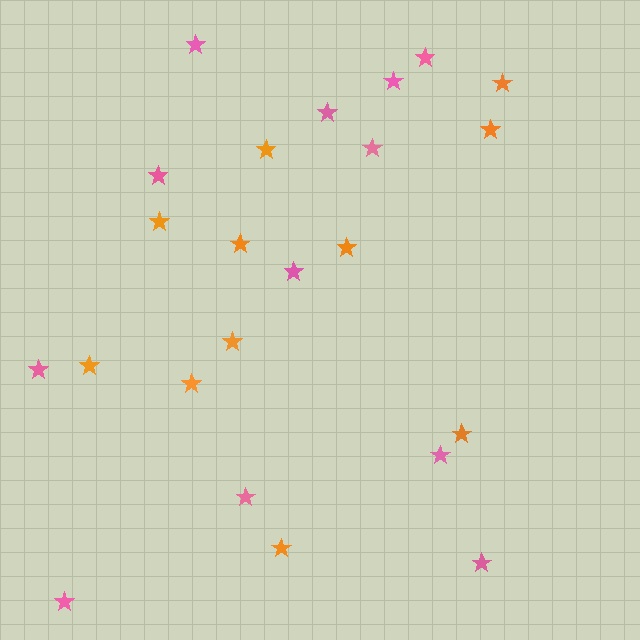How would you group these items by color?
There are 2 groups: one group of orange stars (11) and one group of pink stars (12).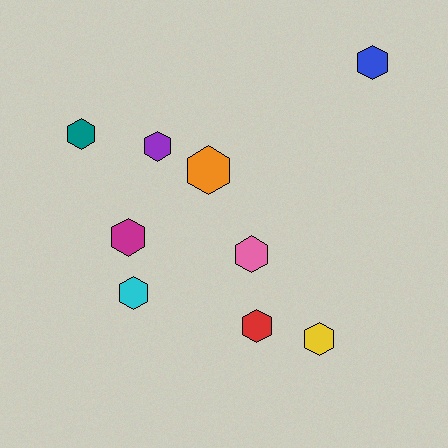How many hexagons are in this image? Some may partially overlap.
There are 9 hexagons.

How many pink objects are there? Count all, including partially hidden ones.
There is 1 pink object.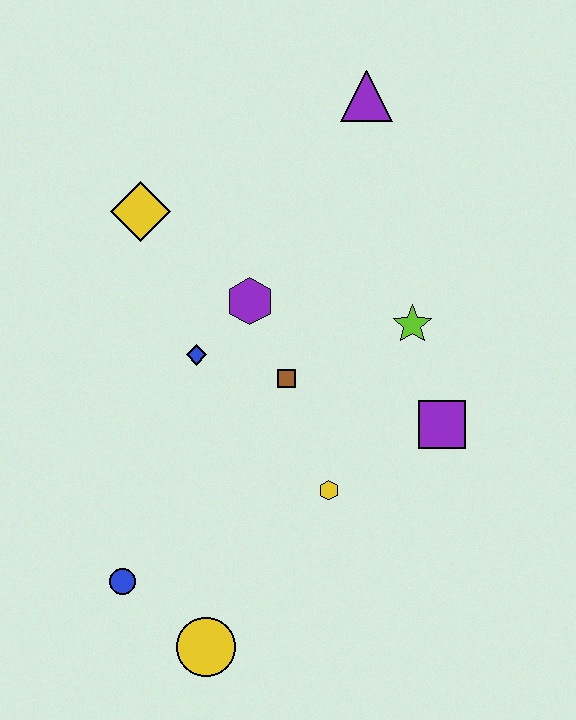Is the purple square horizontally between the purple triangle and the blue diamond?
No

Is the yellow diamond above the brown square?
Yes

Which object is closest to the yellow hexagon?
The brown square is closest to the yellow hexagon.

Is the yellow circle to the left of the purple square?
Yes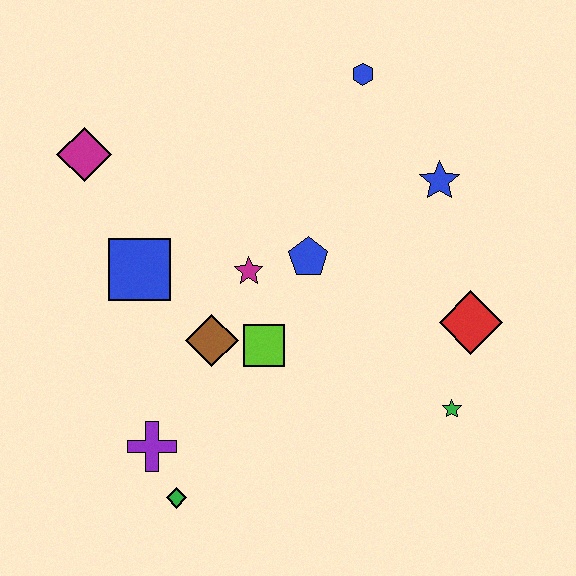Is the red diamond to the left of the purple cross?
No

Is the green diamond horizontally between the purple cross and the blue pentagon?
Yes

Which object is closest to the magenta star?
The blue pentagon is closest to the magenta star.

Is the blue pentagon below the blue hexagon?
Yes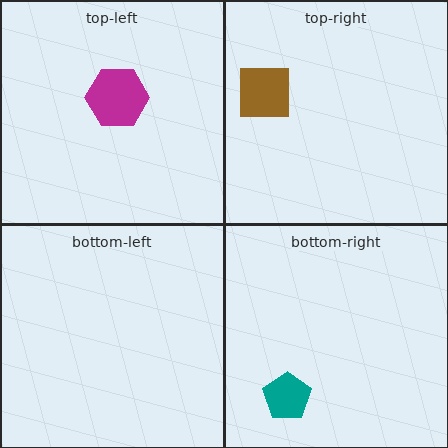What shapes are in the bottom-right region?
The teal pentagon.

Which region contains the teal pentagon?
The bottom-right region.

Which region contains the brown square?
The top-right region.